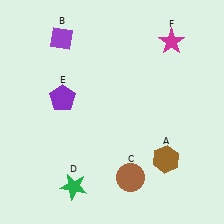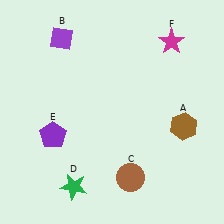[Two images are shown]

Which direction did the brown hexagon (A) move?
The brown hexagon (A) moved up.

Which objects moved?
The objects that moved are: the brown hexagon (A), the purple pentagon (E).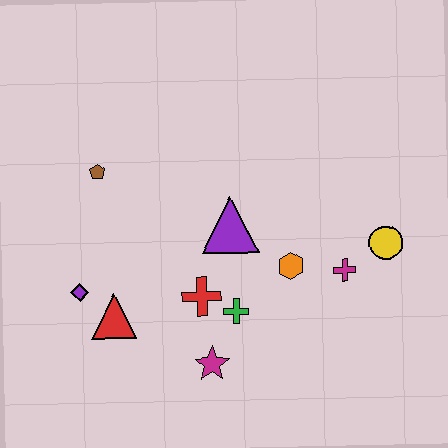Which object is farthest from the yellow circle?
The purple diamond is farthest from the yellow circle.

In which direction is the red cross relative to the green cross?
The red cross is to the left of the green cross.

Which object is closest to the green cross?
The red cross is closest to the green cross.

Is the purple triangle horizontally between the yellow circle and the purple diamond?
Yes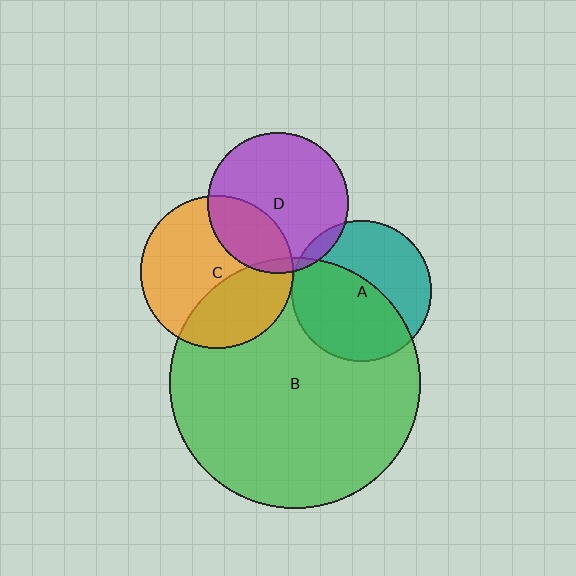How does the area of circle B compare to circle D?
Approximately 3.2 times.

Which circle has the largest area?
Circle B (green).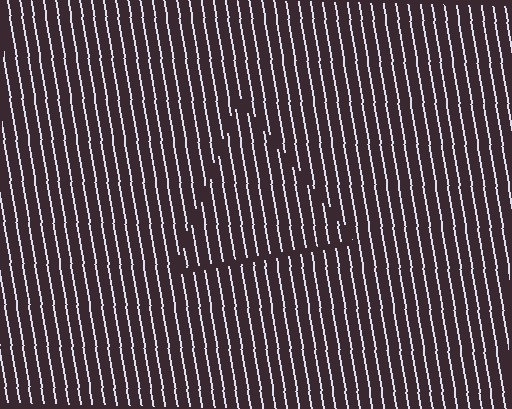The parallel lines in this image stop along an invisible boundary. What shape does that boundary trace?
An illusory triangle. The interior of the shape contains the same grating, shifted by half a period — the contour is defined by the phase discontinuity where line-ends from the inner and outer gratings abut.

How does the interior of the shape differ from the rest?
The interior of the shape contains the same grating, shifted by half a period — the contour is defined by the phase discontinuity where line-ends from the inner and outer gratings abut.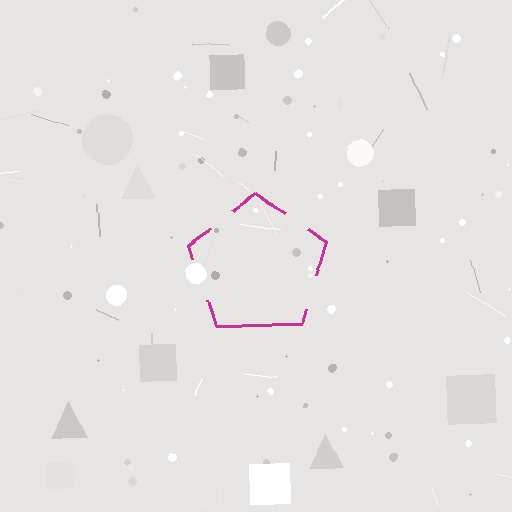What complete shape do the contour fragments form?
The contour fragments form a pentagon.